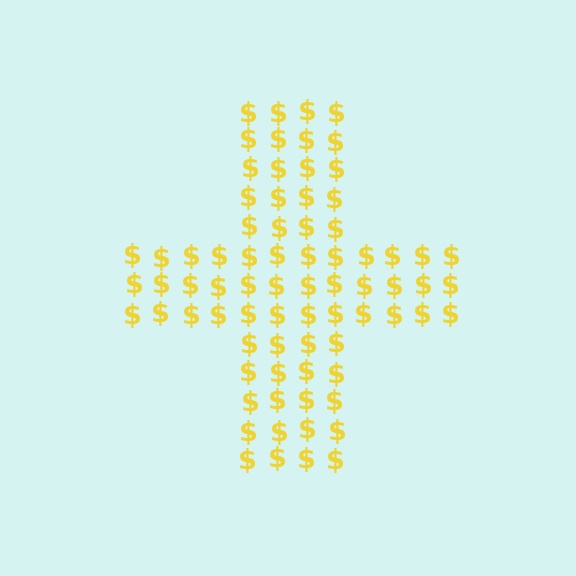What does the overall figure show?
The overall figure shows a cross.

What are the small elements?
The small elements are dollar signs.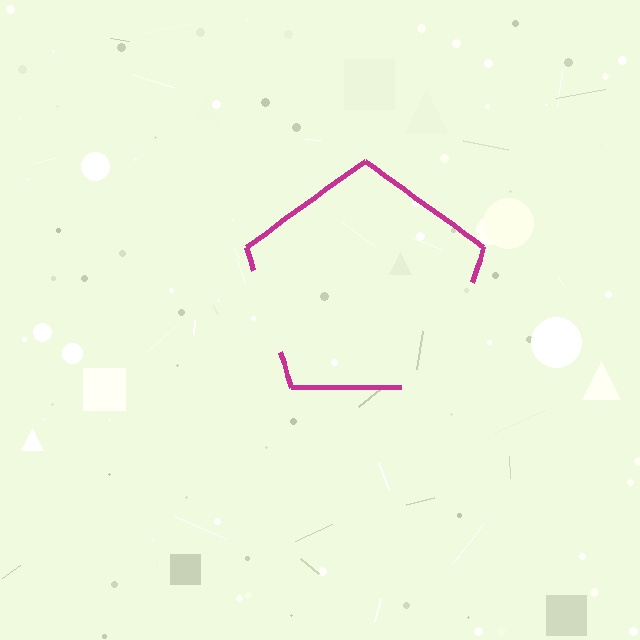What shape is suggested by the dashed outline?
The dashed outline suggests a pentagon.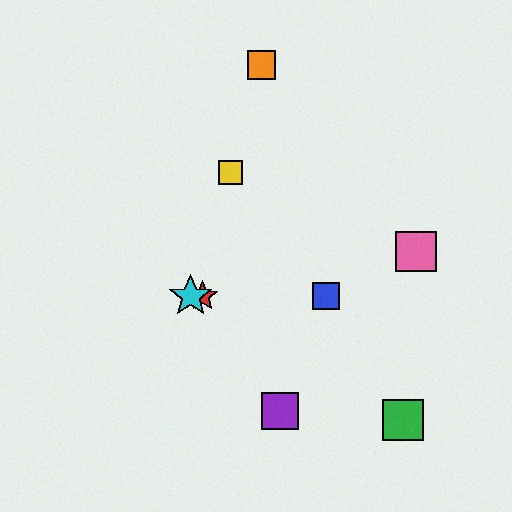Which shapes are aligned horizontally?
The red star, the blue square, the cyan star are aligned horizontally.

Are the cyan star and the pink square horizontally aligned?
No, the cyan star is at y≈296 and the pink square is at y≈251.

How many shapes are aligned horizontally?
3 shapes (the red star, the blue square, the cyan star) are aligned horizontally.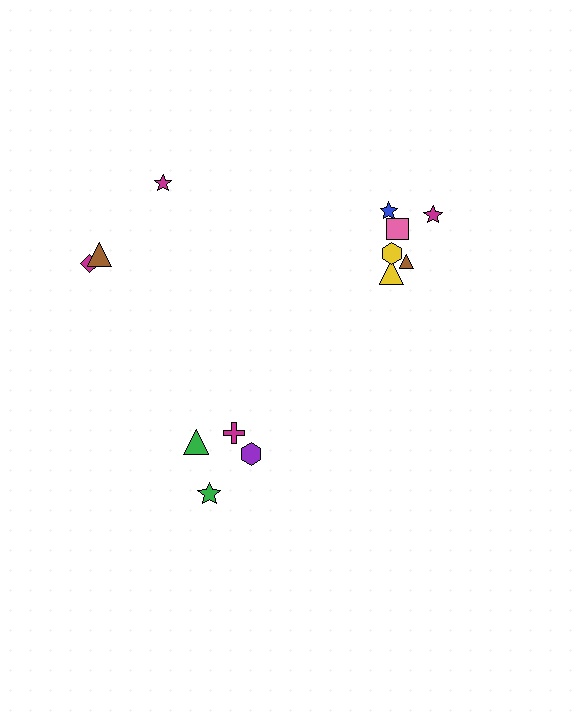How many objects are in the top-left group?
There are 3 objects.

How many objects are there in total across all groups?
There are 13 objects.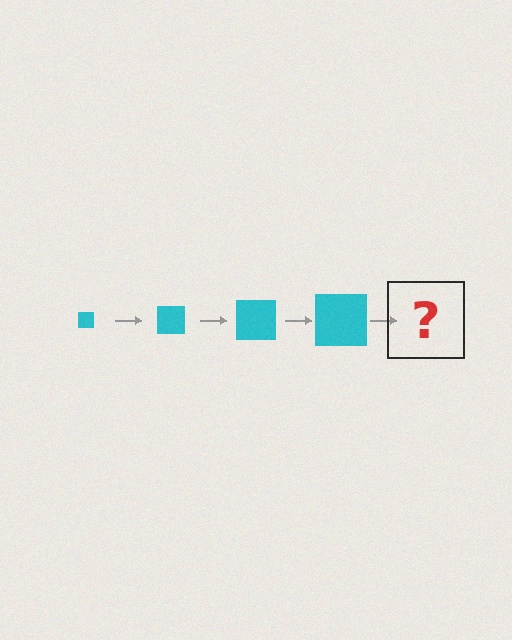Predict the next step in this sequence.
The next step is a cyan square, larger than the previous one.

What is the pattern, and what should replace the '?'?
The pattern is that the square gets progressively larger each step. The '?' should be a cyan square, larger than the previous one.